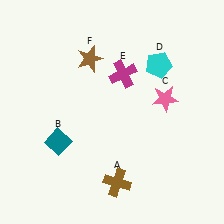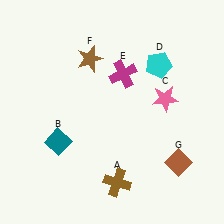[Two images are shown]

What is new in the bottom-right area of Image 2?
A brown diamond (G) was added in the bottom-right area of Image 2.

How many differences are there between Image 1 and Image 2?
There is 1 difference between the two images.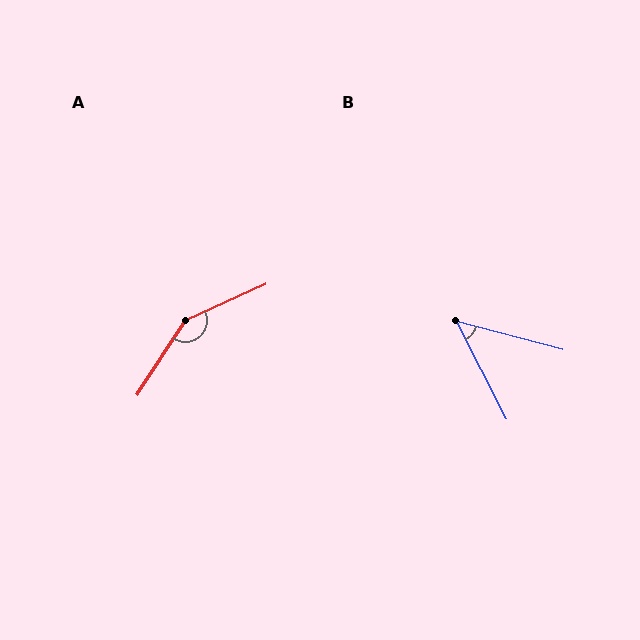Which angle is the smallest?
B, at approximately 48 degrees.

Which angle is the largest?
A, at approximately 147 degrees.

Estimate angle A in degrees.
Approximately 147 degrees.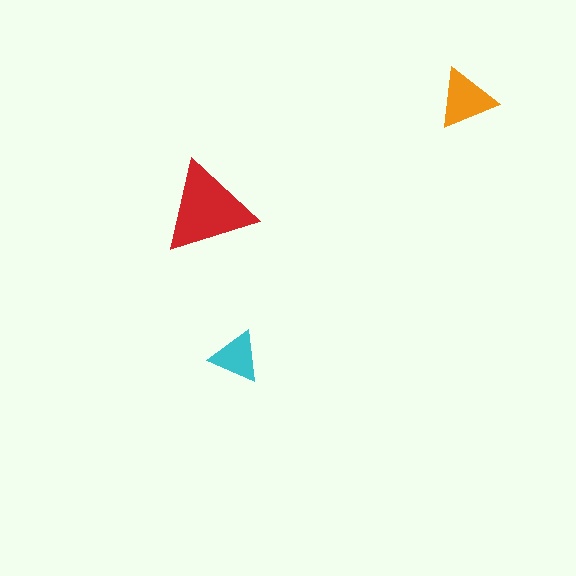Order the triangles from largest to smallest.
the red one, the orange one, the cyan one.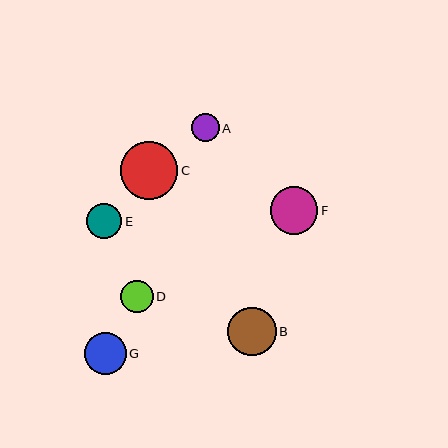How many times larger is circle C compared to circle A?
Circle C is approximately 2.1 times the size of circle A.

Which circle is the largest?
Circle C is the largest with a size of approximately 58 pixels.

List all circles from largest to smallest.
From largest to smallest: C, B, F, G, E, D, A.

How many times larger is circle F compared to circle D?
Circle F is approximately 1.5 times the size of circle D.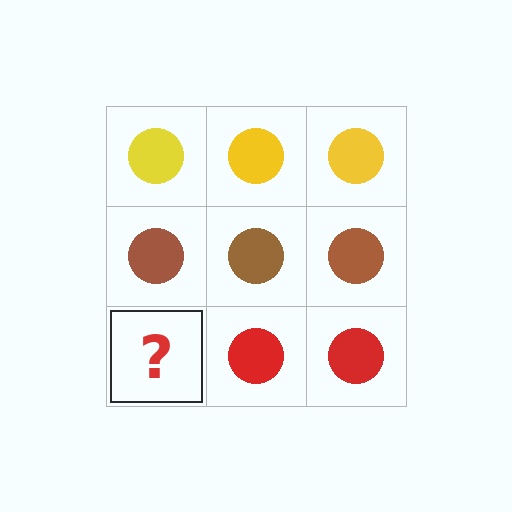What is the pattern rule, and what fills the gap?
The rule is that each row has a consistent color. The gap should be filled with a red circle.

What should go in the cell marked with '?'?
The missing cell should contain a red circle.